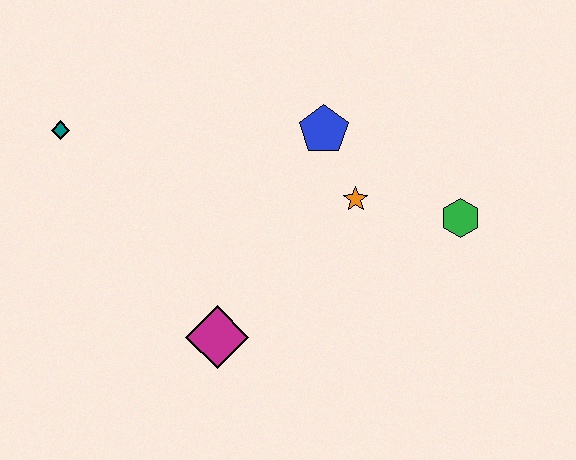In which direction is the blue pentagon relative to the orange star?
The blue pentagon is above the orange star.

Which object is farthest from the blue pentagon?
The teal diamond is farthest from the blue pentagon.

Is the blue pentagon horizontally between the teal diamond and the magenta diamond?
No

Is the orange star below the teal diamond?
Yes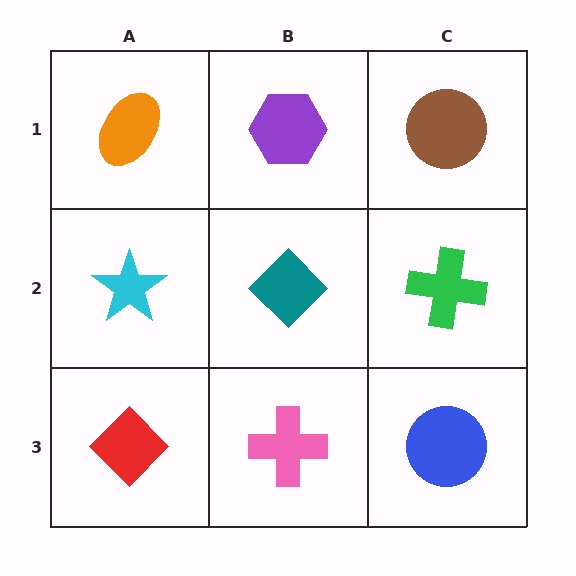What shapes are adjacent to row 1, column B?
A teal diamond (row 2, column B), an orange ellipse (row 1, column A), a brown circle (row 1, column C).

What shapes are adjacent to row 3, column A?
A cyan star (row 2, column A), a pink cross (row 3, column B).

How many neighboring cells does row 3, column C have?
2.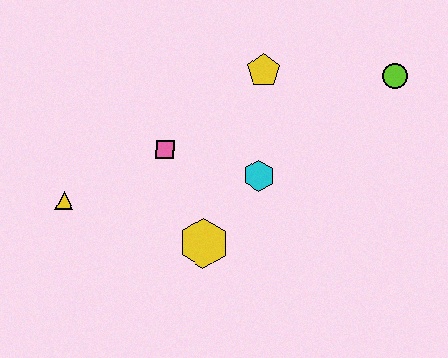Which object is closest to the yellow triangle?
The pink square is closest to the yellow triangle.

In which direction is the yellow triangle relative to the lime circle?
The yellow triangle is to the left of the lime circle.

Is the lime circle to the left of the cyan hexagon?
No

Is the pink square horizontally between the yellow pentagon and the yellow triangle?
Yes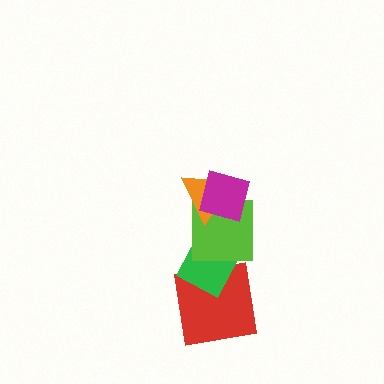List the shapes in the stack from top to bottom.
From top to bottom: the magenta square, the orange triangle, the lime square, the green diamond, the red square.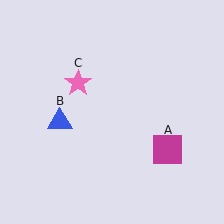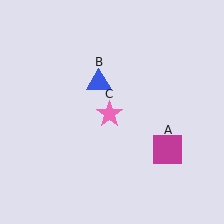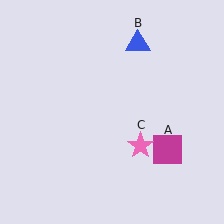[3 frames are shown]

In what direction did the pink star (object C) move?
The pink star (object C) moved down and to the right.